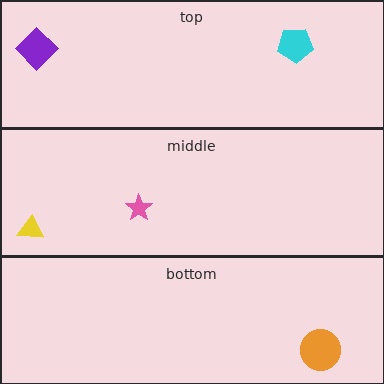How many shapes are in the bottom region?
1.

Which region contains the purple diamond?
The top region.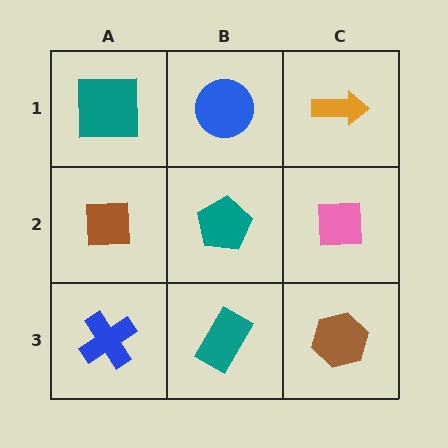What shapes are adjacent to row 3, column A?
A brown square (row 2, column A), a teal rectangle (row 3, column B).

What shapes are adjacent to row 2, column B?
A blue circle (row 1, column B), a teal rectangle (row 3, column B), a brown square (row 2, column A), a pink square (row 2, column C).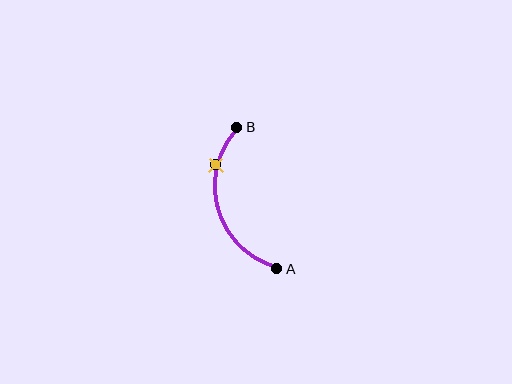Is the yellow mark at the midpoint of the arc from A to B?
No. The yellow mark lies on the arc but is closer to endpoint B. The arc midpoint would be at the point on the curve equidistant along the arc from both A and B.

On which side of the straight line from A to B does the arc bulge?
The arc bulges to the left of the straight line connecting A and B.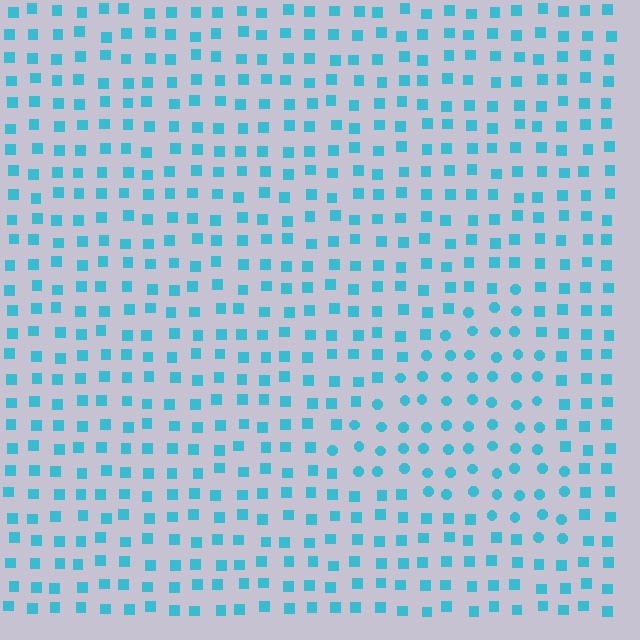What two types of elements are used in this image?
The image uses circles inside the triangle region and squares outside it.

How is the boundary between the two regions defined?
The boundary is defined by a change in element shape: circles inside vs. squares outside. All elements share the same color and spacing.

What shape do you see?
I see a triangle.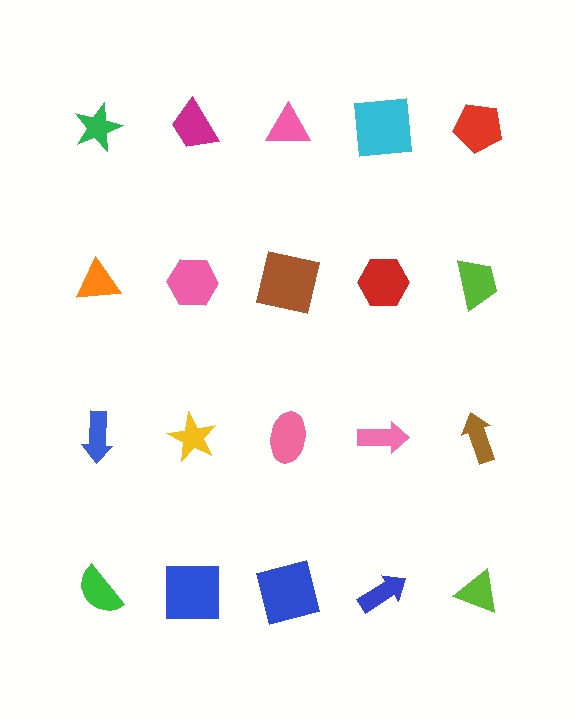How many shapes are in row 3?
5 shapes.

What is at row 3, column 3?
A pink ellipse.